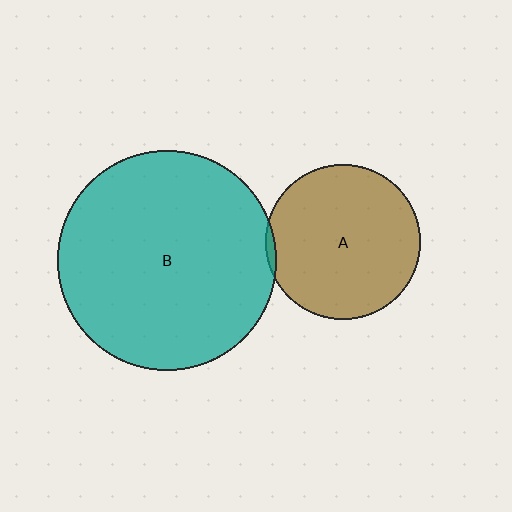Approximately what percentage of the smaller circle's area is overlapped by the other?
Approximately 5%.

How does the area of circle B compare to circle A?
Approximately 2.0 times.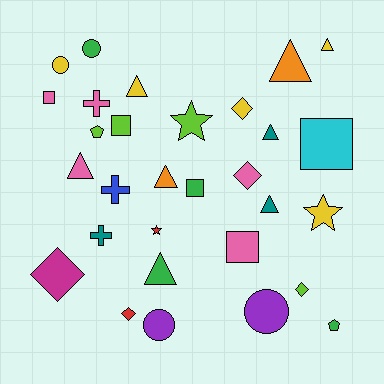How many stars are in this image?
There are 3 stars.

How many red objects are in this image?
There are 2 red objects.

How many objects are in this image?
There are 30 objects.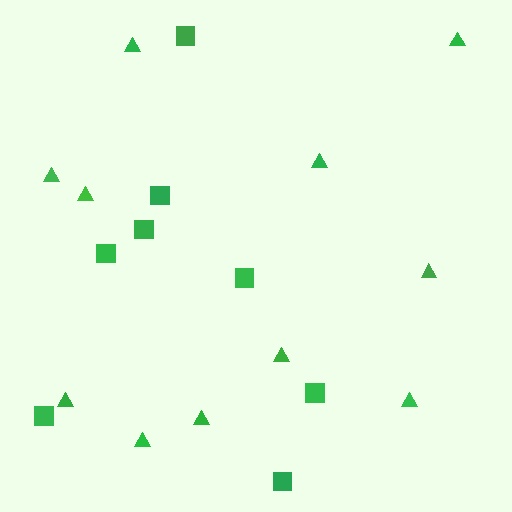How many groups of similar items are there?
There are 2 groups: one group of squares (8) and one group of triangles (11).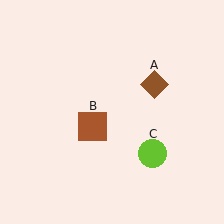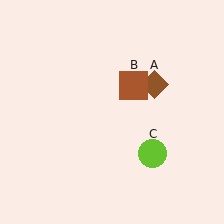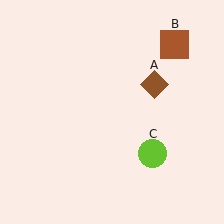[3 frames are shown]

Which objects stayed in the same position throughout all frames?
Brown diamond (object A) and lime circle (object C) remained stationary.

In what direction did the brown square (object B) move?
The brown square (object B) moved up and to the right.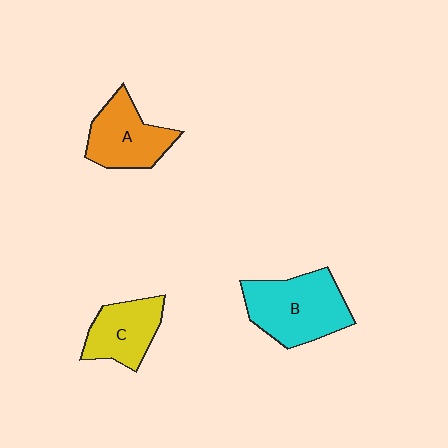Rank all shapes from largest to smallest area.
From largest to smallest: B (cyan), A (orange), C (yellow).